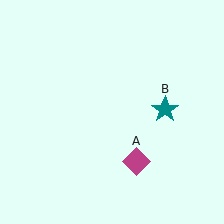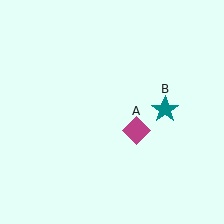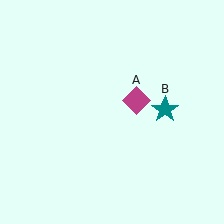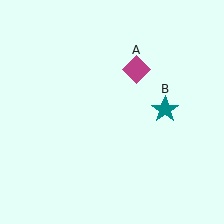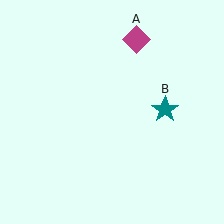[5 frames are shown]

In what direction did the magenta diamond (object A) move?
The magenta diamond (object A) moved up.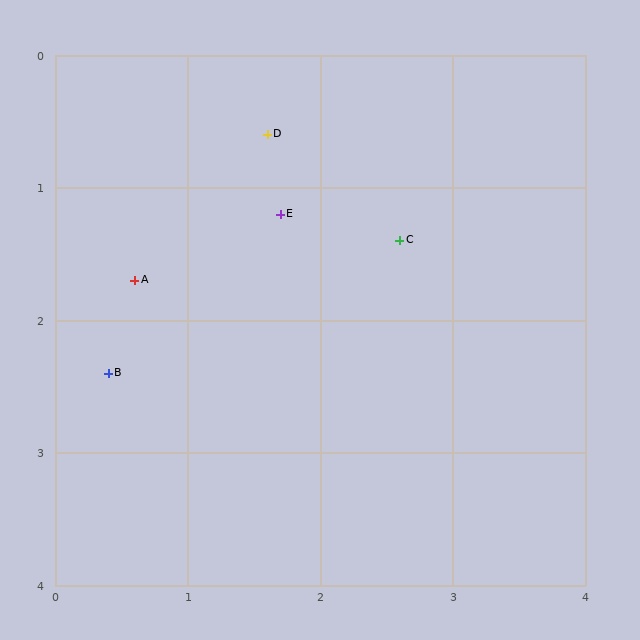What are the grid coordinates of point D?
Point D is at approximately (1.6, 0.6).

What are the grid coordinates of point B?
Point B is at approximately (0.4, 2.4).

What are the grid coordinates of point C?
Point C is at approximately (2.6, 1.4).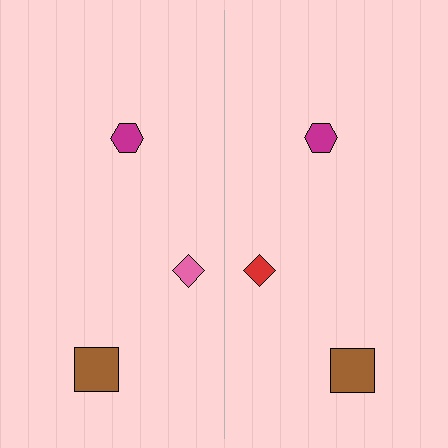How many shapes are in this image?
There are 6 shapes in this image.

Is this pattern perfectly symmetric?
No, the pattern is not perfectly symmetric. The red diamond on the right side breaks the symmetry — its mirror counterpart is pink.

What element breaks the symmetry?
The red diamond on the right side breaks the symmetry — its mirror counterpart is pink.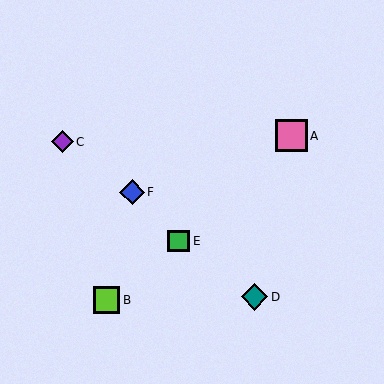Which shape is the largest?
The pink square (labeled A) is the largest.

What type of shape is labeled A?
Shape A is a pink square.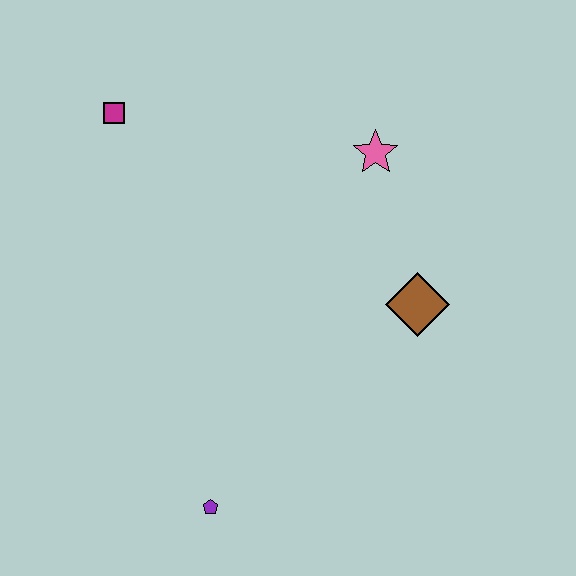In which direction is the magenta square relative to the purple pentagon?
The magenta square is above the purple pentagon.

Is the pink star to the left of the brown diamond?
Yes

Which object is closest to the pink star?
The brown diamond is closest to the pink star.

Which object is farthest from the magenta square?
The purple pentagon is farthest from the magenta square.